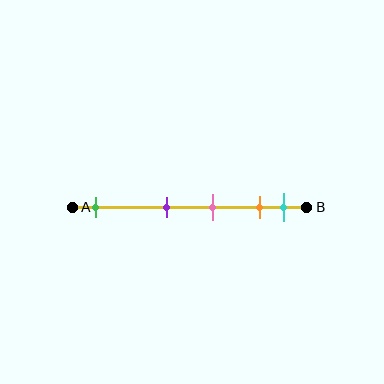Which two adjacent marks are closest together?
The orange and cyan marks are the closest adjacent pair.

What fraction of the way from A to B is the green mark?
The green mark is approximately 10% (0.1) of the way from A to B.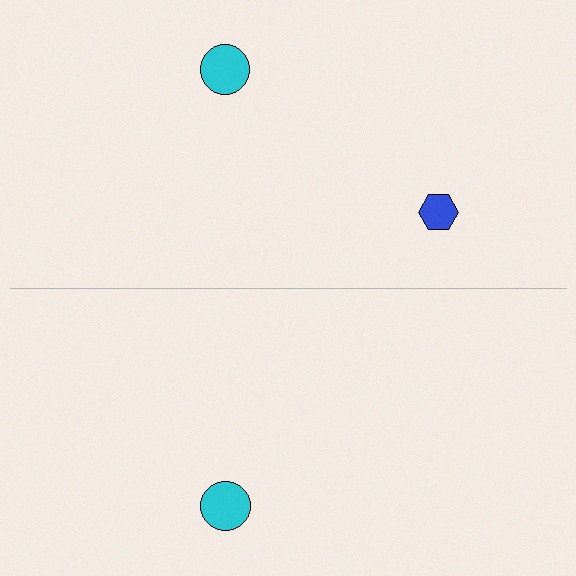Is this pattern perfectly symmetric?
No, the pattern is not perfectly symmetric. A blue hexagon is missing from the bottom side.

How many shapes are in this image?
There are 3 shapes in this image.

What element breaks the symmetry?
A blue hexagon is missing from the bottom side.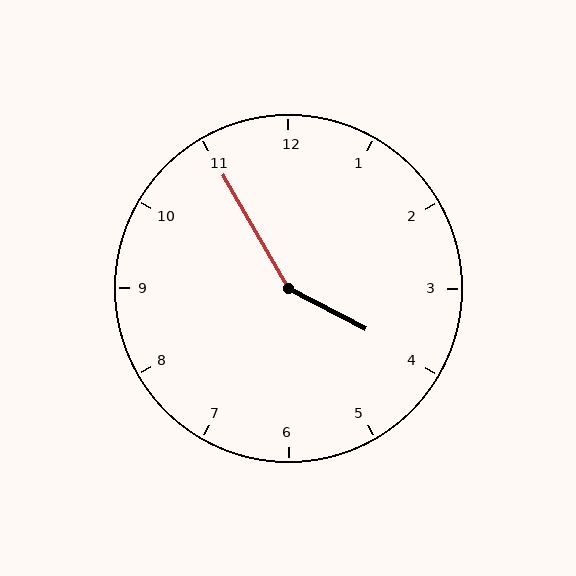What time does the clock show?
3:55.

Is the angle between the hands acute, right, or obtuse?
It is obtuse.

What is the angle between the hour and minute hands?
Approximately 148 degrees.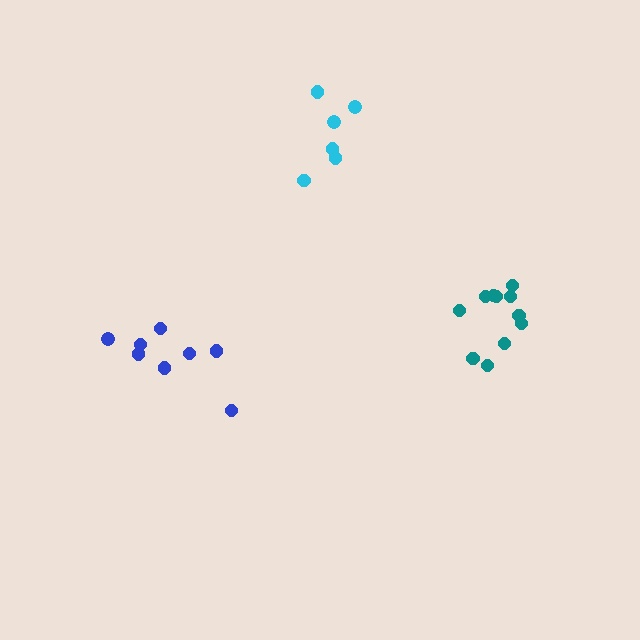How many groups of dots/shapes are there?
There are 3 groups.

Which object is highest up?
The cyan cluster is topmost.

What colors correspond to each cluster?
The clusters are colored: blue, teal, cyan.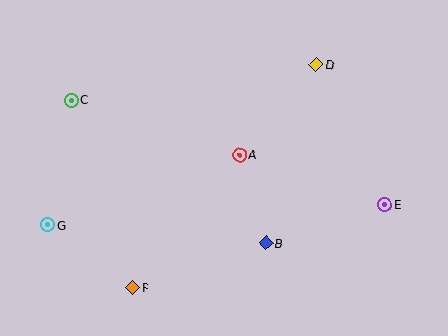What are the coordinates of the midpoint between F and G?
The midpoint between F and G is at (90, 256).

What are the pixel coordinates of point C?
Point C is at (72, 100).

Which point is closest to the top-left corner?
Point C is closest to the top-left corner.